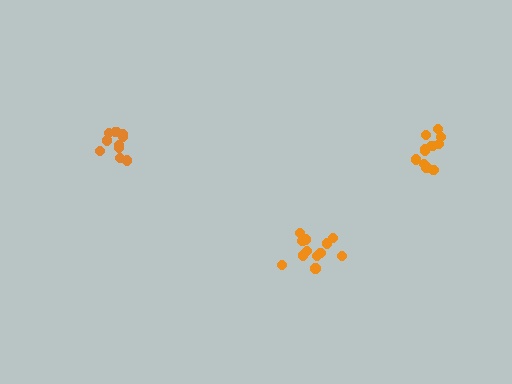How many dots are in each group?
Group 1: 13 dots, Group 2: 11 dots, Group 3: 12 dots (36 total).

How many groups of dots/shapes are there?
There are 3 groups.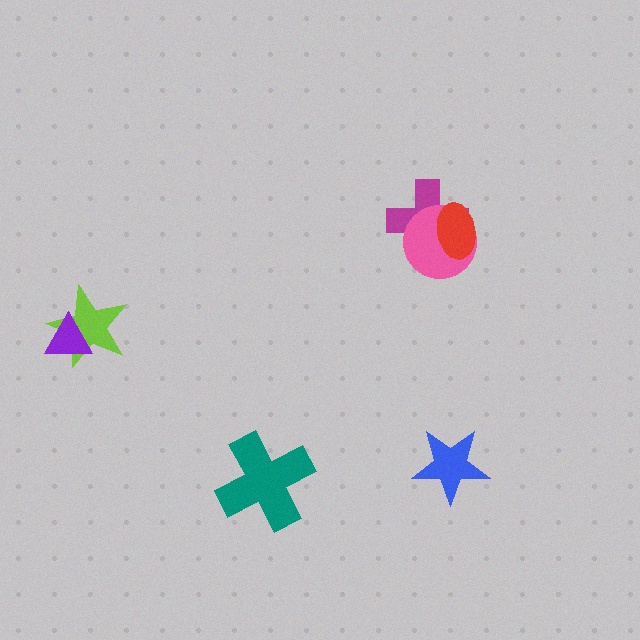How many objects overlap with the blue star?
0 objects overlap with the blue star.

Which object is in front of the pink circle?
The red ellipse is in front of the pink circle.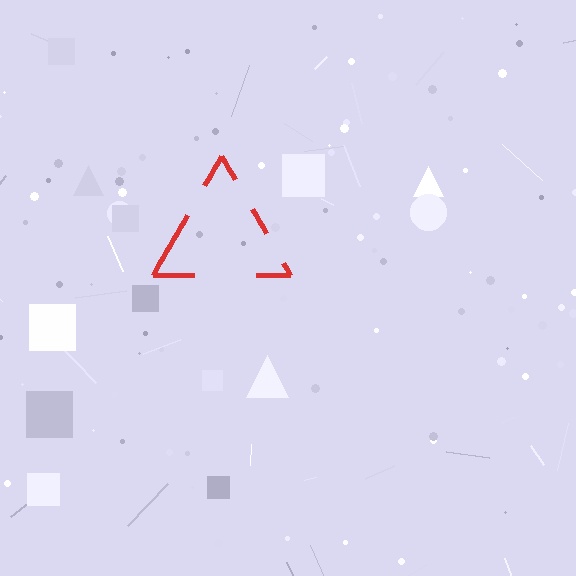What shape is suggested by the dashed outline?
The dashed outline suggests a triangle.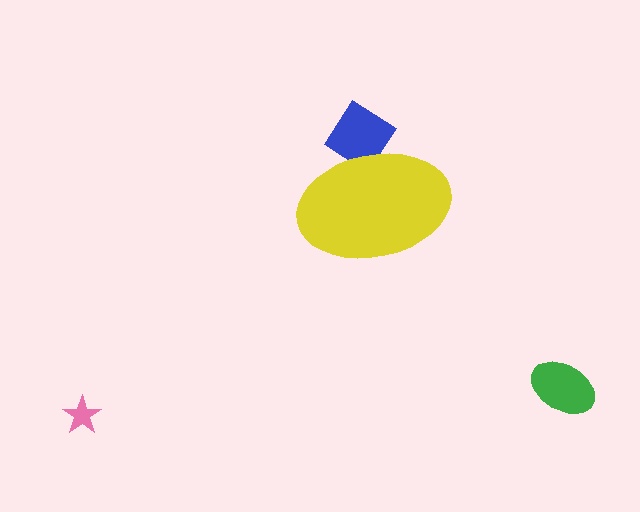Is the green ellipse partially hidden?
No, the green ellipse is fully visible.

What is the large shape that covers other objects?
A yellow ellipse.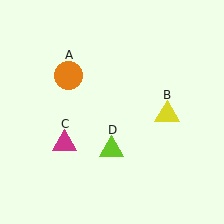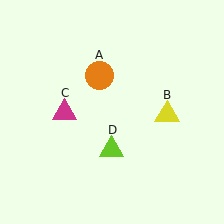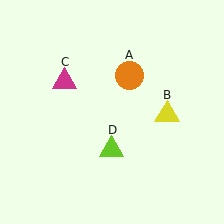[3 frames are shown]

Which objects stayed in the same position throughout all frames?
Yellow triangle (object B) and lime triangle (object D) remained stationary.